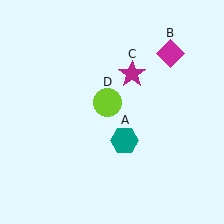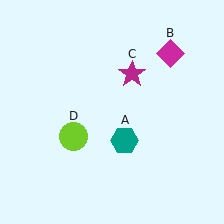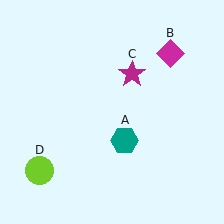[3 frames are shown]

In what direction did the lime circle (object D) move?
The lime circle (object D) moved down and to the left.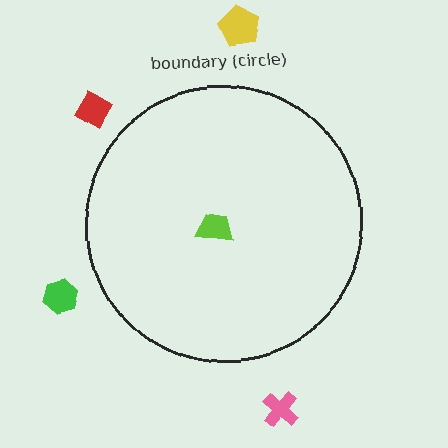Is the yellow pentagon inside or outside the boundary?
Outside.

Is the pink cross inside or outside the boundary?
Outside.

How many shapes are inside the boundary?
1 inside, 4 outside.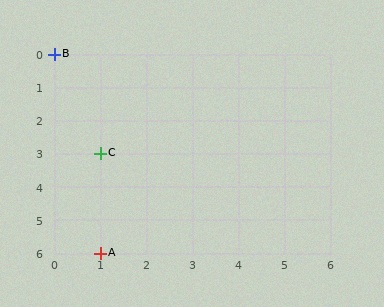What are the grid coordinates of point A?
Point A is at grid coordinates (1, 6).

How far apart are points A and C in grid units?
Points A and C are 3 rows apart.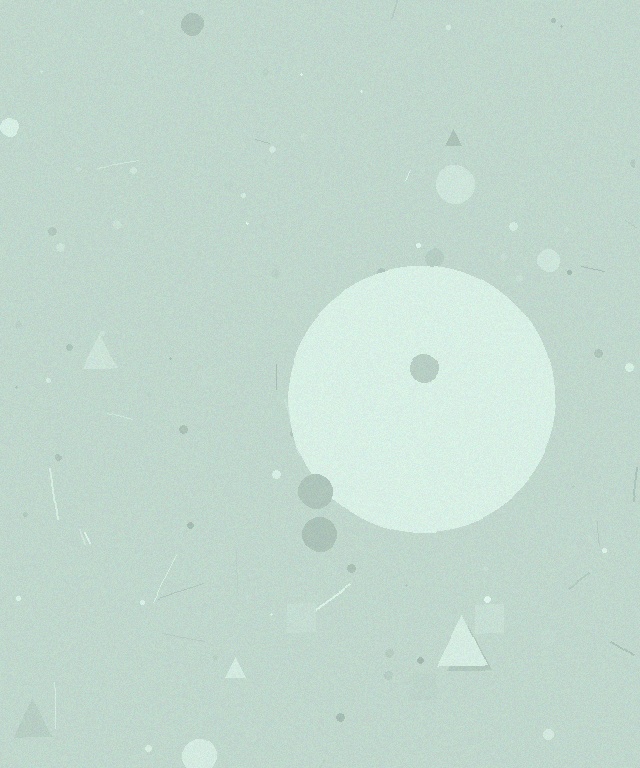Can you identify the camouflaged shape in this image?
The camouflaged shape is a circle.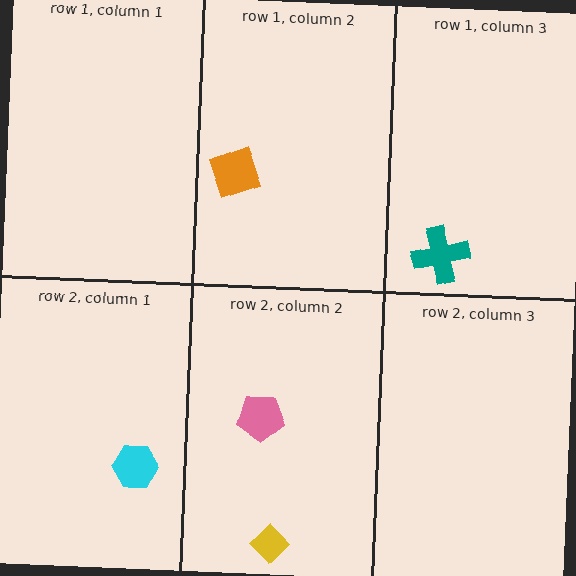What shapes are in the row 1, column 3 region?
The teal cross.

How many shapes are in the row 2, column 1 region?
1.